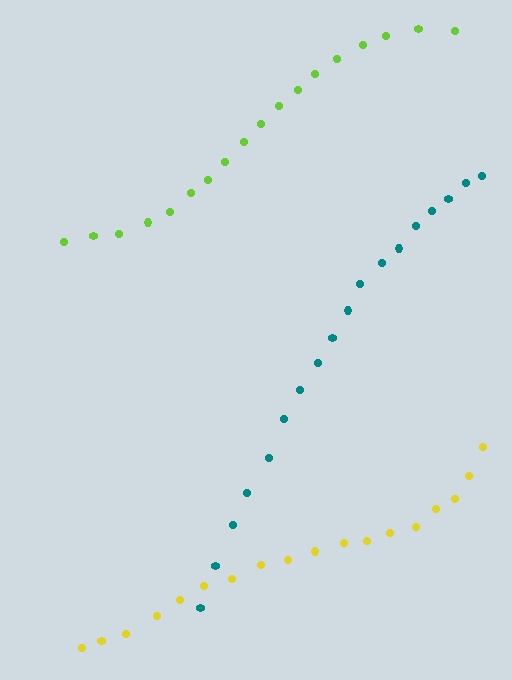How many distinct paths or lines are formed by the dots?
There are 3 distinct paths.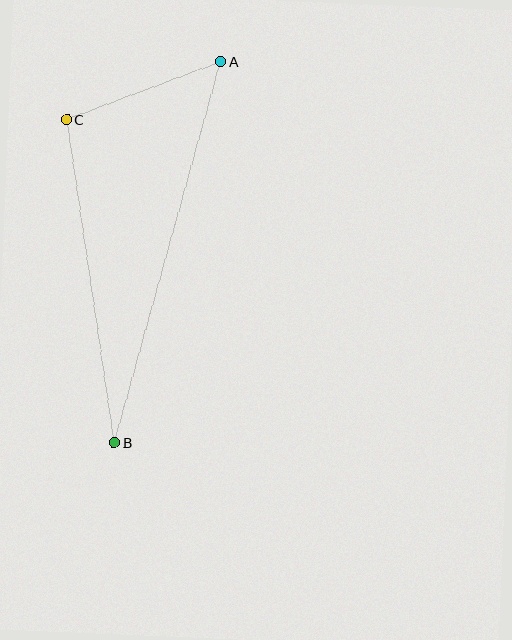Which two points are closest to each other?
Points A and C are closest to each other.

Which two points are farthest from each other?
Points A and B are farthest from each other.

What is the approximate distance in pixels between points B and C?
The distance between B and C is approximately 326 pixels.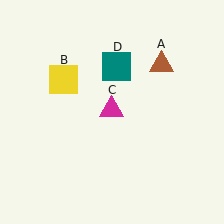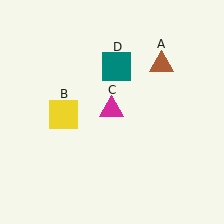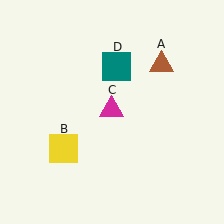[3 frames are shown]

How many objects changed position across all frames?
1 object changed position: yellow square (object B).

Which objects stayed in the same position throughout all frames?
Brown triangle (object A) and magenta triangle (object C) and teal square (object D) remained stationary.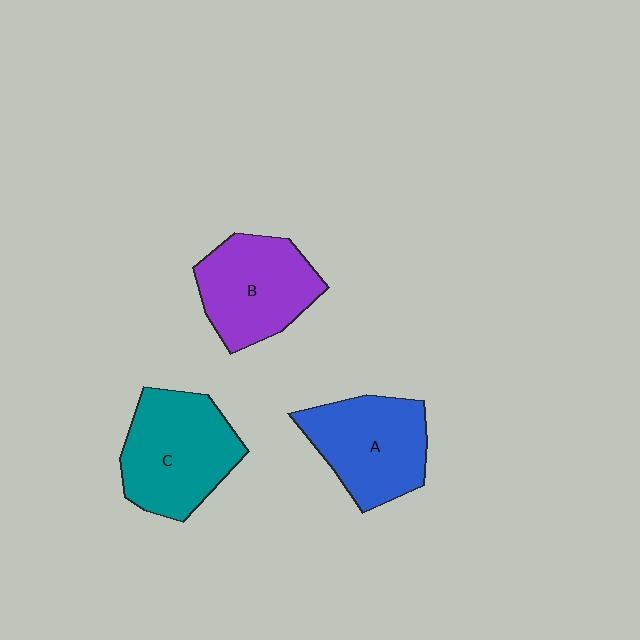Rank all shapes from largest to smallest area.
From largest to smallest: C (teal), A (blue), B (purple).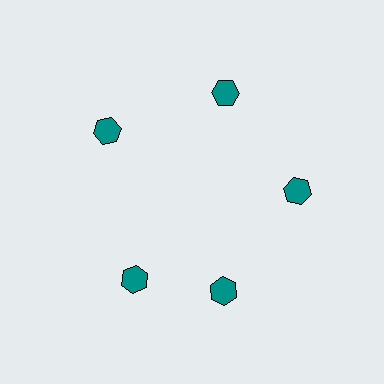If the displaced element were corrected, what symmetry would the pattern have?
It would have 5-fold rotational symmetry — the pattern would map onto itself every 72 degrees.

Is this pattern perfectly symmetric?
No. The 5 teal hexagons are arranged in a ring, but one element near the 8 o'clock position is rotated out of alignment along the ring, breaking the 5-fold rotational symmetry.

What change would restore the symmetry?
The symmetry would be restored by rotating it back into even spacing with its neighbors so that all 5 hexagons sit at equal angles and equal distance from the center.